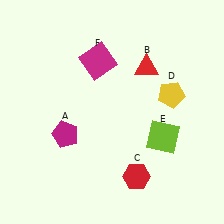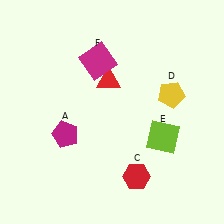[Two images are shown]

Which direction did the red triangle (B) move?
The red triangle (B) moved left.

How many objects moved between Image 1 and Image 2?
1 object moved between the two images.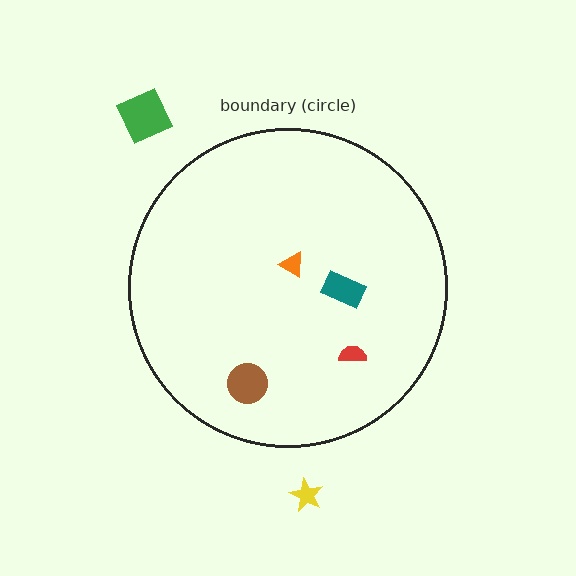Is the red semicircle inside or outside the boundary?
Inside.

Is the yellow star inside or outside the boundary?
Outside.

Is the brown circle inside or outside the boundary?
Inside.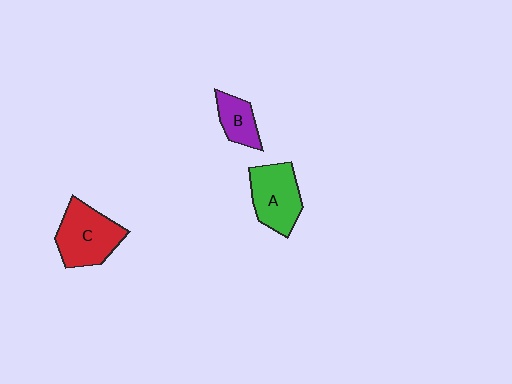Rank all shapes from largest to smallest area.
From largest to smallest: C (red), A (green), B (purple).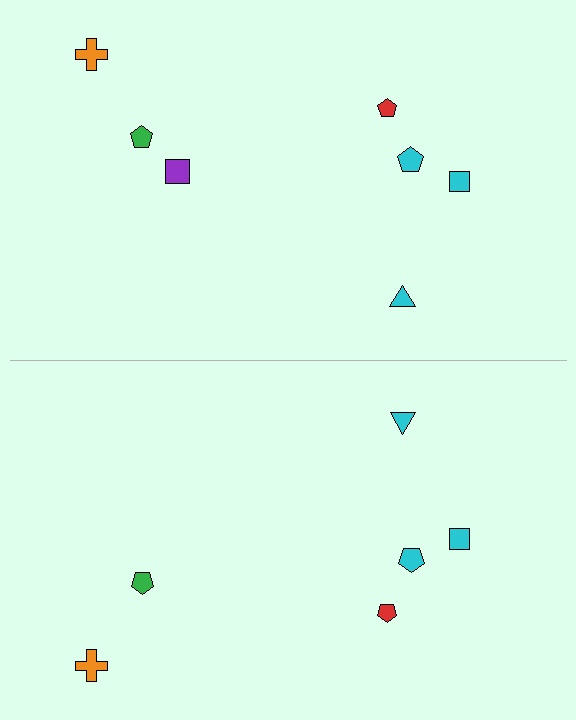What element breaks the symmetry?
A purple square is missing from the bottom side.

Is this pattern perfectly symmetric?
No, the pattern is not perfectly symmetric. A purple square is missing from the bottom side.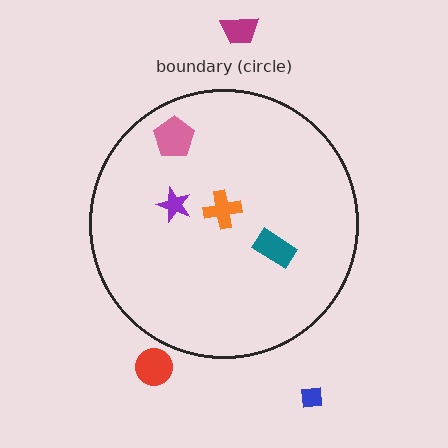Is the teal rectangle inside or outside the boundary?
Inside.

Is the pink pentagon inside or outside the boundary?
Inside.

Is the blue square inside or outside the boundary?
Outside.